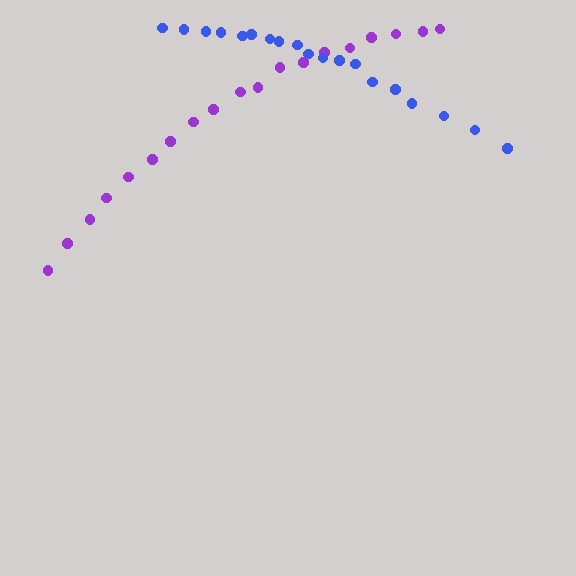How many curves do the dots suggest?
There are 2 distinct paths.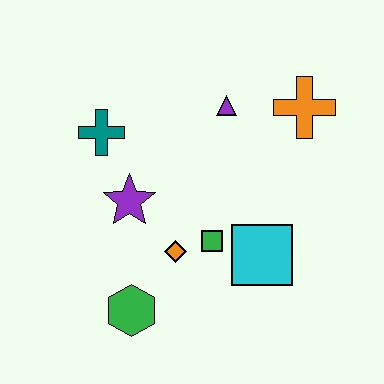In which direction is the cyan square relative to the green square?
The cyan square is to the right of the green square.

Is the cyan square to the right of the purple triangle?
Yes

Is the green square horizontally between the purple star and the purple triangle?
Yes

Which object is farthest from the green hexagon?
The orange cross is farthest from the green hexagon.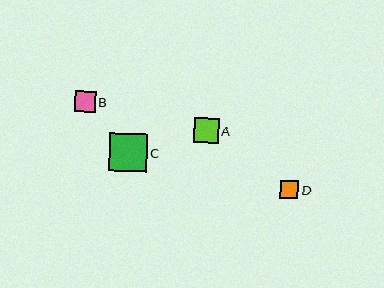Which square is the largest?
Square C is the largest with a size of approximately 38 pixels.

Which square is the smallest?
Square D is the smallest with a size of approximately 18 pixels.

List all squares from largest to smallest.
From largest to smallest: C, A, B, D.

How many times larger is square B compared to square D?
Square B is approximately 1.1 times the size of square D.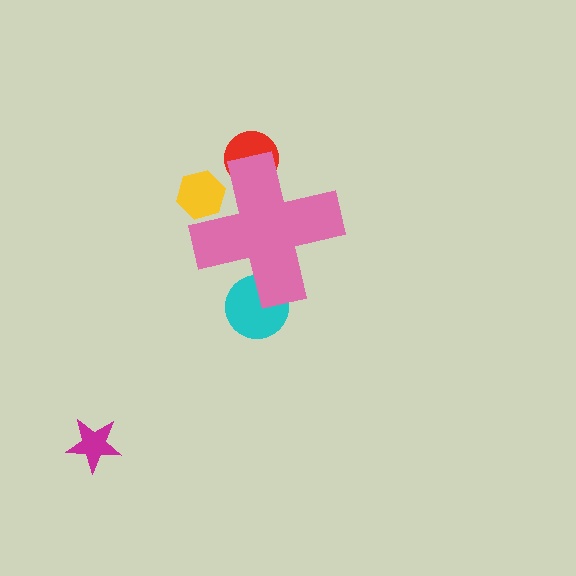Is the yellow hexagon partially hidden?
Yes, the yellow hexagon is partially hidden behind the pink cross.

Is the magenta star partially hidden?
No, the magenta star is fully visible.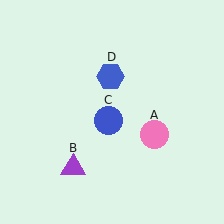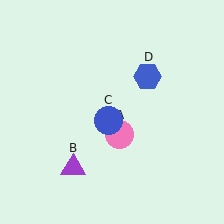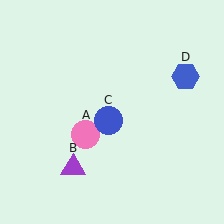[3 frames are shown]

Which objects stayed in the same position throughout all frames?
Purple triangle (object B) and blue circle (object C) remained stationary.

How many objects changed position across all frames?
2 objects changed position: pink circle (object A), blue hexagon (object D).